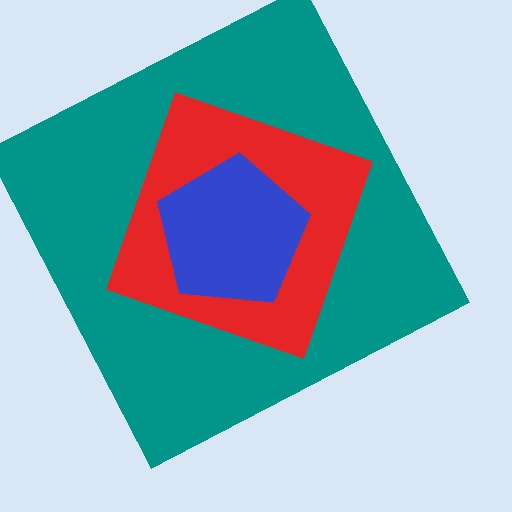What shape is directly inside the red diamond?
The blue pentagon.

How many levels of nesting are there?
3.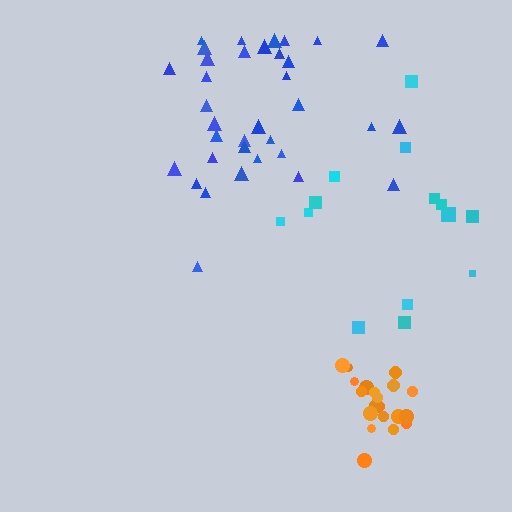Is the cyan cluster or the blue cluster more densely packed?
Blue.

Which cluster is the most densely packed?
Orange.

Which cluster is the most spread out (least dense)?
Cyan.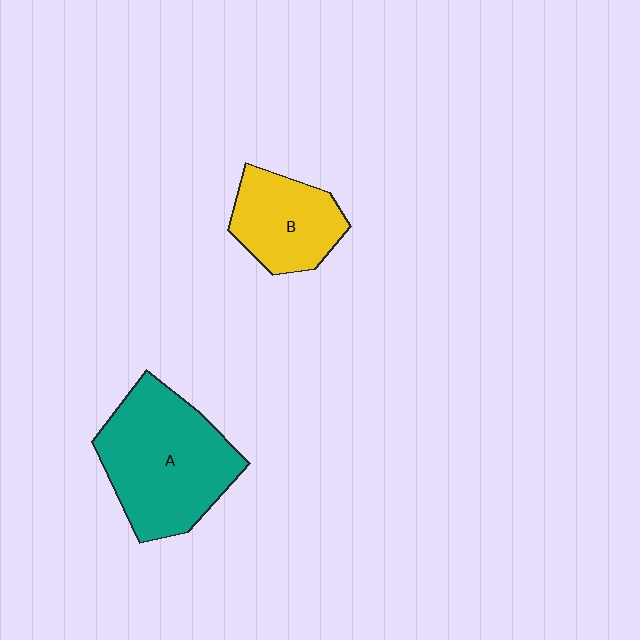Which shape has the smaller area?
Shape B (yellow).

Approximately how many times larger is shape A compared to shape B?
Approximately 1.7 times.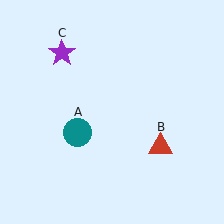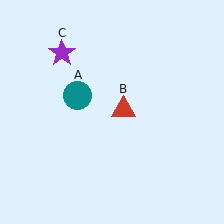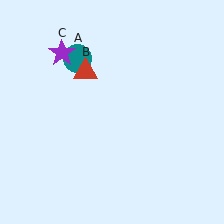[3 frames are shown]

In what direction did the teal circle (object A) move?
The teal circle (object A) moved up.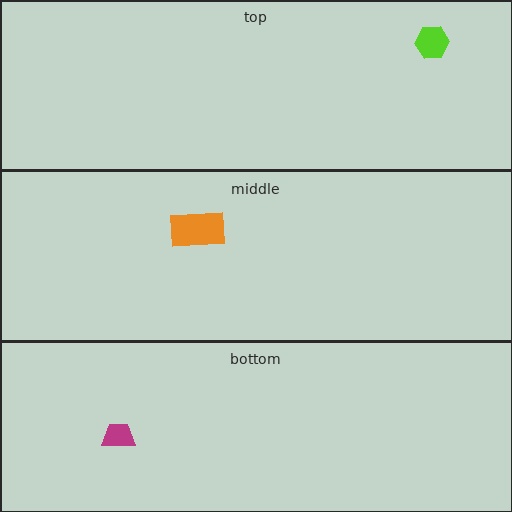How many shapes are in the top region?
1.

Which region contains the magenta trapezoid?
The bottom region.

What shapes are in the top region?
The lime hexagon.